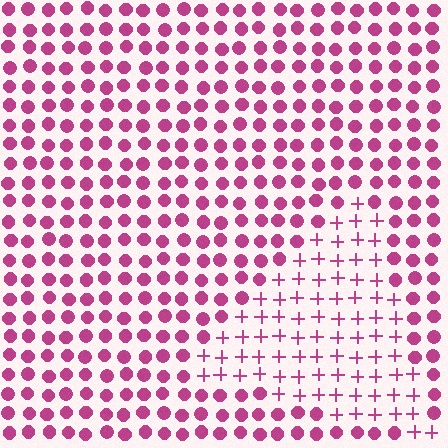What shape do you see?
I see a triangle.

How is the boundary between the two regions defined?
The boundary is defined by a change in element shape: plus signs inside vs. circles outside. All elements share the same color and spacing.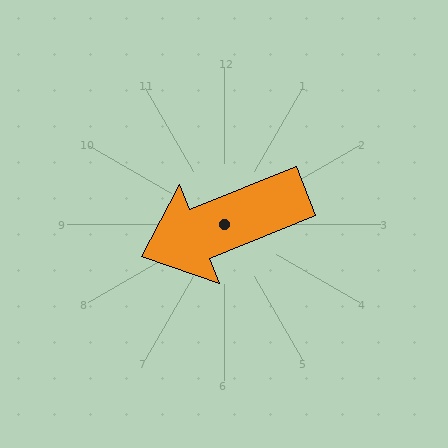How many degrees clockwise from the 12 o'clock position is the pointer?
Approximately 248 degrees.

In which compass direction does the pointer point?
West.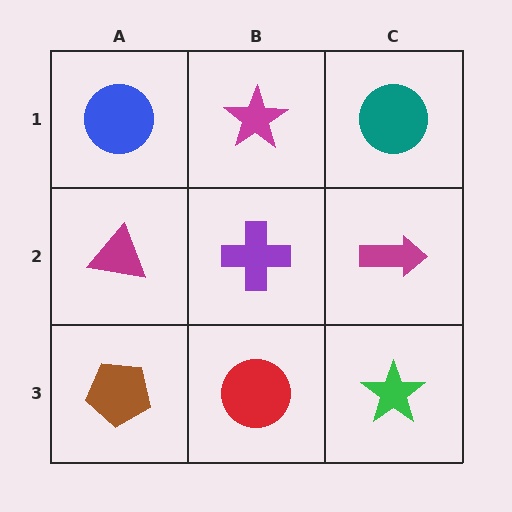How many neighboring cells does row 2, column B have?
4.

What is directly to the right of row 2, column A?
A purple cross.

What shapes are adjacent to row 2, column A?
A blue circle (row 1, column A), a brown pentagon (row 3, column A), a purple cross (row 2, column B).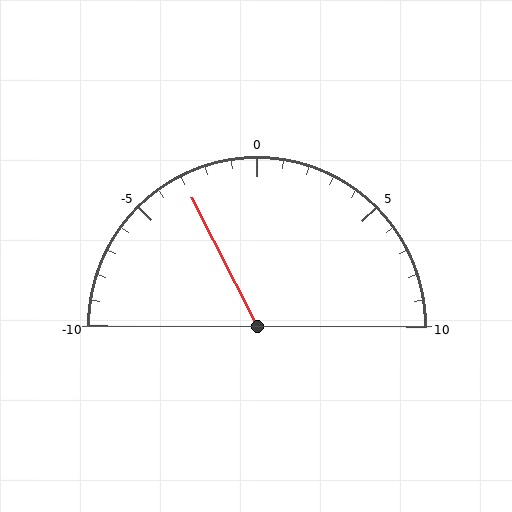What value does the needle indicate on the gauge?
The needle indicates approximately -3.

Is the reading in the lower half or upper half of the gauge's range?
The reading is in the lower half of the range (-10 to 10).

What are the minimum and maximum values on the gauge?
The gauge ranges from -10 to 10.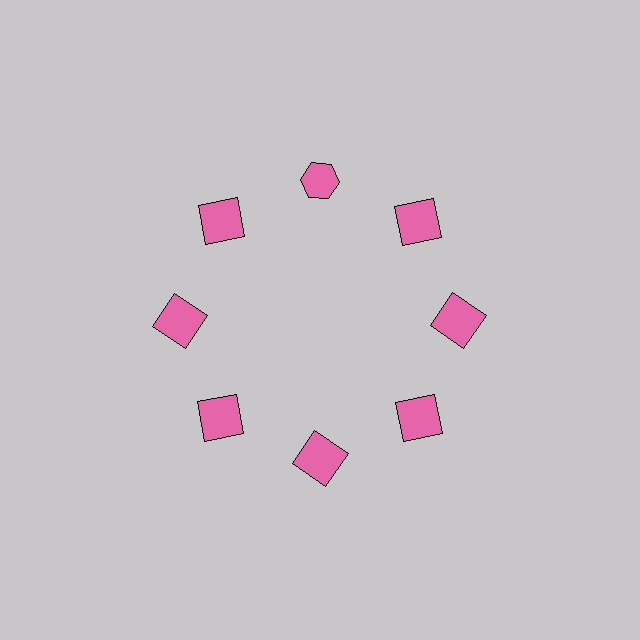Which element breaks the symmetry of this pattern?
The pink hexagon at roughly the 12 o'clock position breaks the symmetry. All other shapes are pink squares.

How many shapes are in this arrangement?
There are 8 shapes arranged in a ring pattern.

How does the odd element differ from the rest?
It has a different shape: hexagon instead of square.